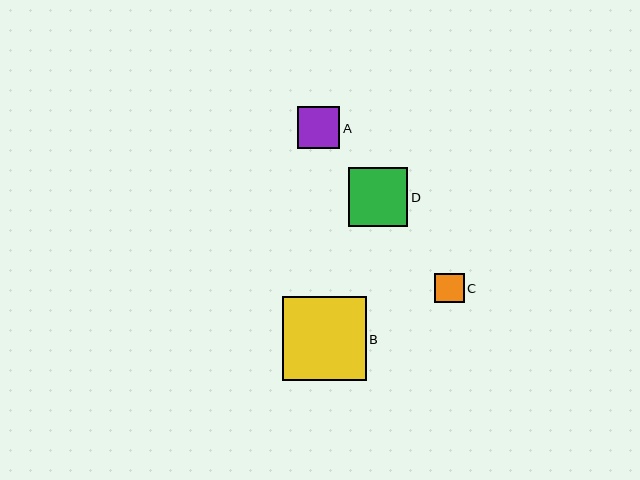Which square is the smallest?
Square C is the smallest with a size of approximately 30 pixels.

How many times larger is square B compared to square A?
Square B is approximately 2.0 times the size of square A.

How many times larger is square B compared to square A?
Square B is approximately 2.0 times the size of square A.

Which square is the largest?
Square B is the largest with a size of approximately 84 pixels.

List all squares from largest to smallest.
From largest to smallest: B, D, A, C.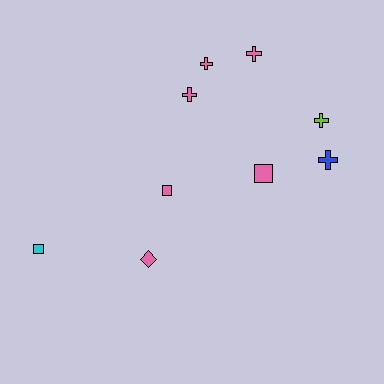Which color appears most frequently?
Pink, with 6 objects.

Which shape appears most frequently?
Cross, with 5 objects.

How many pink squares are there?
There are 2 pink squares.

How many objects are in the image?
There are 9 objects.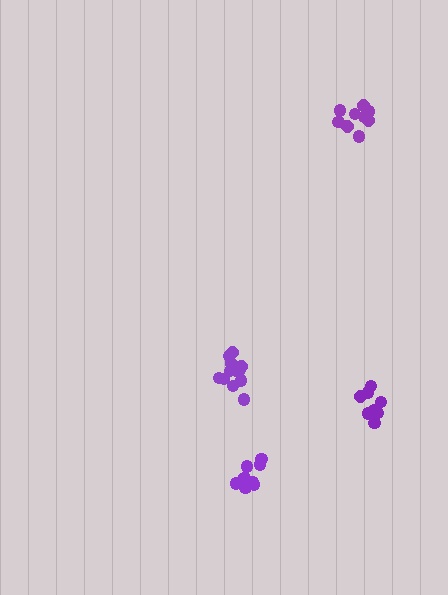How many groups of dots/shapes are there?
There are 4 groups.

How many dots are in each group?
Group 1: 15 dots, Group 2: 9 dots, Group 3: 10 dots, Group 4: 10 dots (44 total).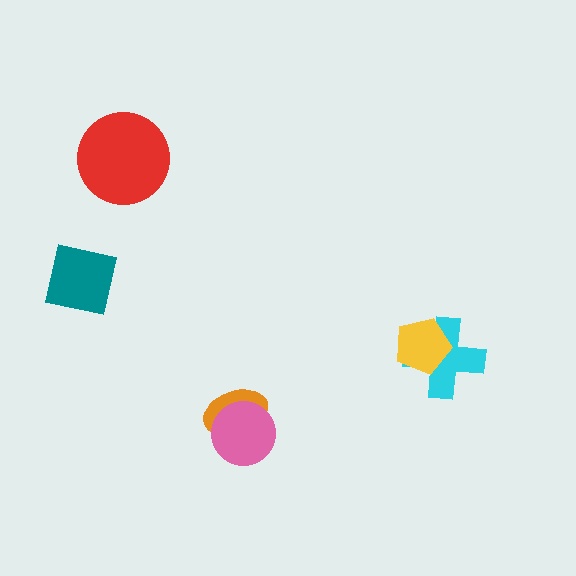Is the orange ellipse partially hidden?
Yes, it is partially covered by another shape.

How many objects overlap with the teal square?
0 objects overlap with the teal square.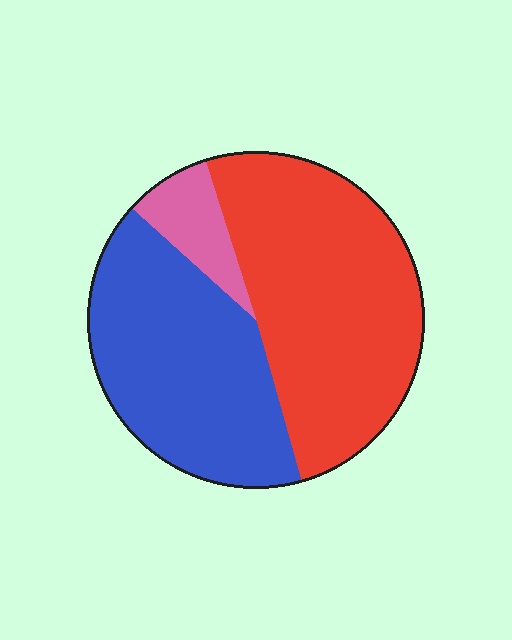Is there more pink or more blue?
Blue.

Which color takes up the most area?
Red, at roughly 50%.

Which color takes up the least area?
Pink, at roughly 10%.